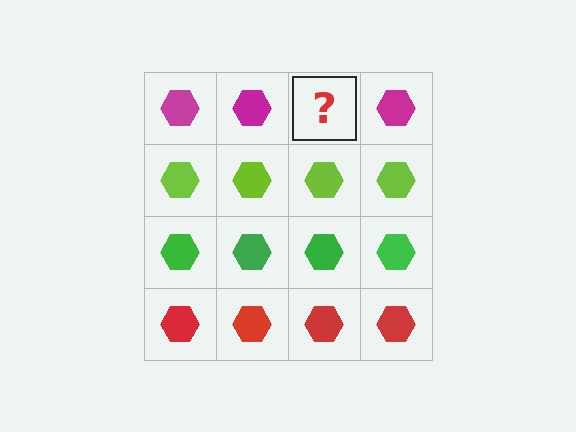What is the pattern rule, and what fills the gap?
The rule is that each row has a consistent color. The gap should be filled with a magenta hexagon.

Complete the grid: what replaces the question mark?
The question mark should be replaced with a magenta hexagon.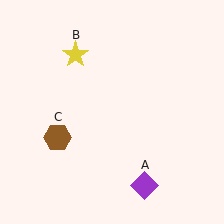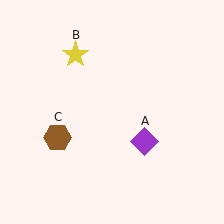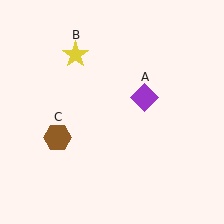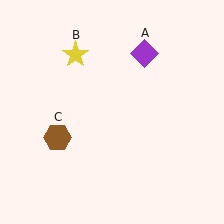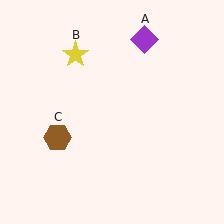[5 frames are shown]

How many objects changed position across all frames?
1 object changed position: purple diamond (object A).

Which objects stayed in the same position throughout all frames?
Yellow star (object B) and brown hexagon (object C) remained stationary.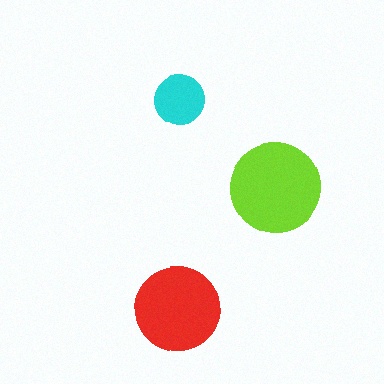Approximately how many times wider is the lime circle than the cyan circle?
About 2 times wider.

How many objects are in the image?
There are 3 objects in the image.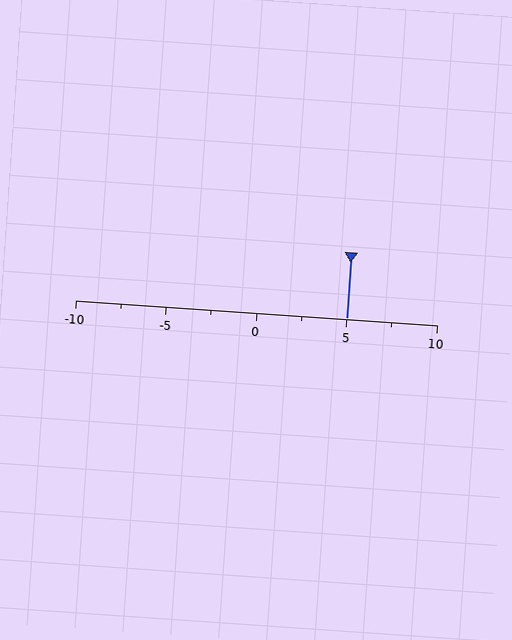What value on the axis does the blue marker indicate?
The marker indicates approximately 5.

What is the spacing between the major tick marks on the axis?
The major ticks are spaced 5 apart.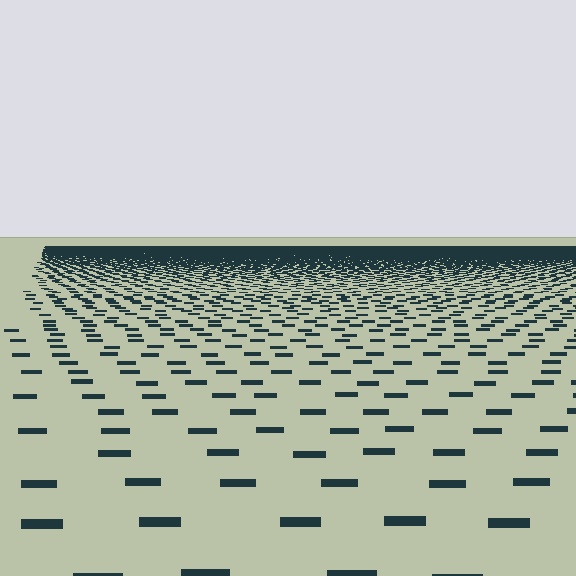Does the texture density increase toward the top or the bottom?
Density increases toward the top.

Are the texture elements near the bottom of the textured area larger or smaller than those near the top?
Larger. Near the bottom, elements are closer to the viewer and appear at a bigger on-screen size.